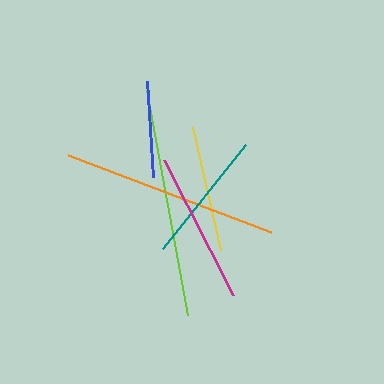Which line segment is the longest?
The lime line is the longest at approximately 229 pixels.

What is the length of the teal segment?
The teal segment is approximately 133 pixels long.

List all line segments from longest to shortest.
From longest to shortest: lime, orange, magenta, teal, yellow, blue.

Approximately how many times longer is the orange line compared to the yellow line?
The orange line is approximately 1.7 times the length of the yellow line.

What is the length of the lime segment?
The lime segment is approximately 229 pixels long.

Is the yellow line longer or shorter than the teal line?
The teal line is longer than the yellow line.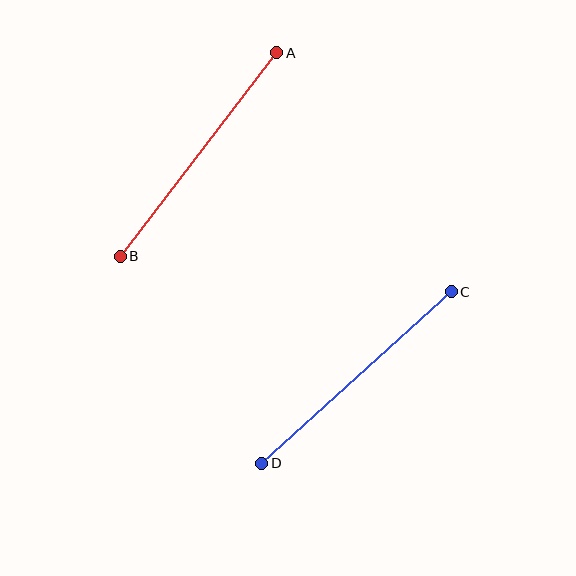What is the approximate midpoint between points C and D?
The midpoint is at approximately (357, 378) pixels.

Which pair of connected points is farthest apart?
Points A and B are farthest apart.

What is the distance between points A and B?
The distance is approximately 257 pixels.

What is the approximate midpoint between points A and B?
The midpoint is at approximately (199, 155) pixels.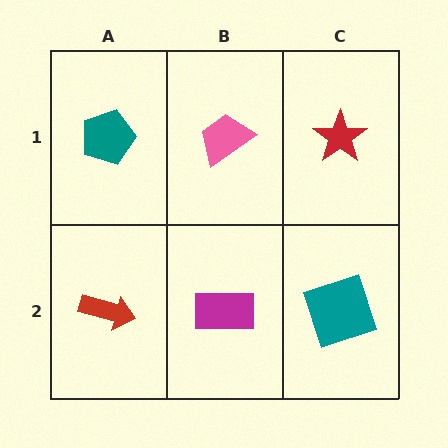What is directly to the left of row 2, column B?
A red arrow.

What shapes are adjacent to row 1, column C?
A teal square (row 2, column C), a pink trapezoid (row 1, column B).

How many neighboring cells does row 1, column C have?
2.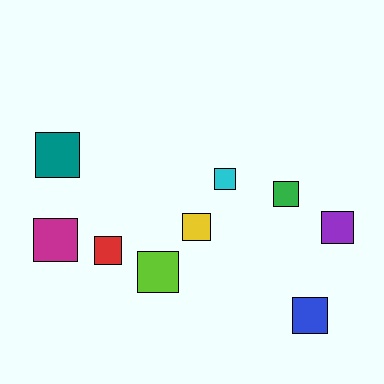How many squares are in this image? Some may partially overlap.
There are 9 squares.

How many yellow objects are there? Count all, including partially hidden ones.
There is 1 yellow object.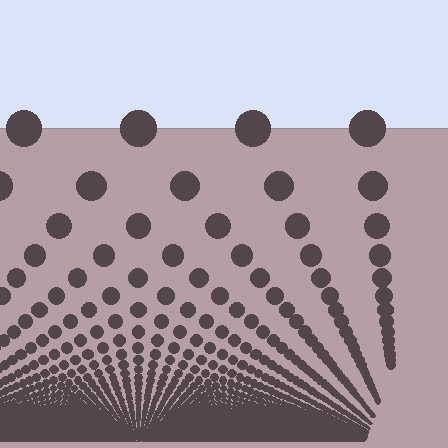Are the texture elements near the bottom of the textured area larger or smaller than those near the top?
Smaller. The gradient is inverted — elements near the bottom are smaller and denser.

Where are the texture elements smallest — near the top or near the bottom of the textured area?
Near the bottom.